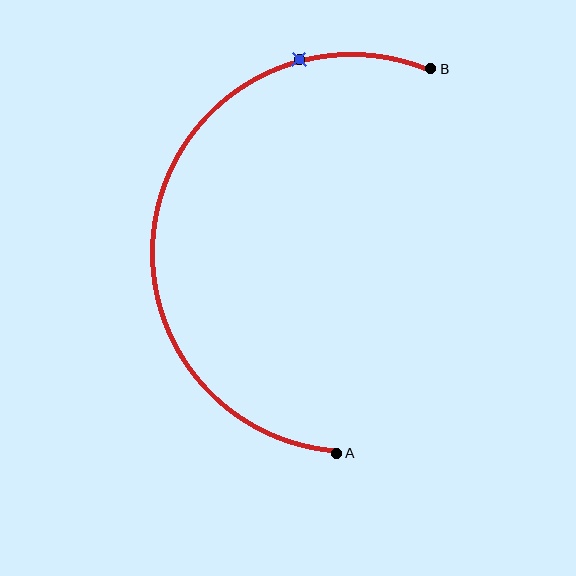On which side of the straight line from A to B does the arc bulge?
The arc bulges to the left of the straight line connecting A and B.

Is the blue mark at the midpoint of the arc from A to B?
No. The blue mark lies on the arc but is closer to endpoint B. The arc midpoint would be at the point on the curve equidistant along the arc from both A and B.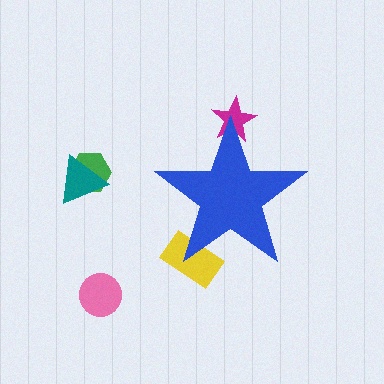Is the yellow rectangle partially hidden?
Yes, the yellow rectangle is partially hidden behind the blue star.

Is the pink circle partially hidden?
No, the pink circle is fully visible.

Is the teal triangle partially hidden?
No, the teal triangle is fully visible.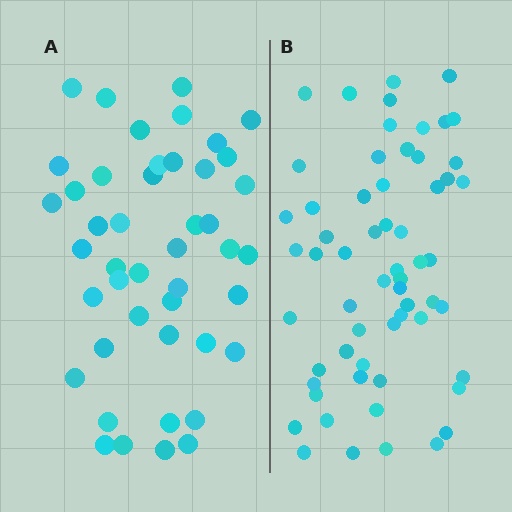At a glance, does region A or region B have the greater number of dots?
Region B (the right region) has more dots.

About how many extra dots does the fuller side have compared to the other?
Region B has approximately 15 more dots than region A.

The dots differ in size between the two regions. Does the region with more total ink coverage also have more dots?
No. Region A has more total ink coverage because its dots are larger, but region B actually contains more individual dots. Total area can be misleading — the number of items is what matters here.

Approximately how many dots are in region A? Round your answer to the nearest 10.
About 40 dots. (The exact count is 45, which rounds to 40.)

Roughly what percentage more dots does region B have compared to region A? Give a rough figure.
About 35% more.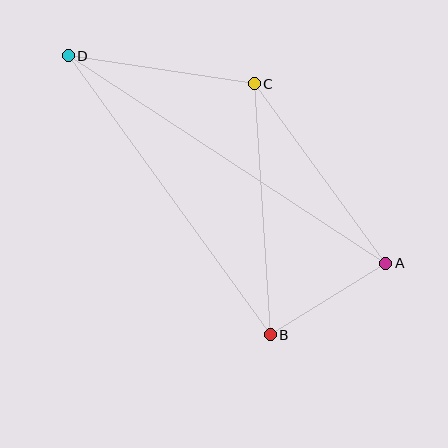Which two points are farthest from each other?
Points A and D are farthest from each other.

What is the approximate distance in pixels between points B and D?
The distance between B and D is approximately 345 pixels.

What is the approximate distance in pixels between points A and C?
The distance between A and C is approximately 222 pixels.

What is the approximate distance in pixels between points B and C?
The distance between B and C is approximately 251 pixels.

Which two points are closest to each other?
Points A and B are closest to each other.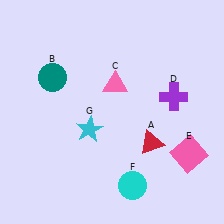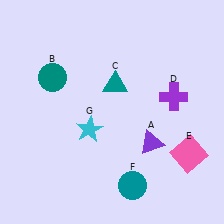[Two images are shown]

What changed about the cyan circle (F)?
In Image 1, F is cyan. In Image 2, it changed to teal.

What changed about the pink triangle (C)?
In Image 1, C is pink. In Image 2, it changed to teal.